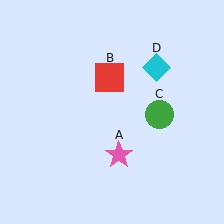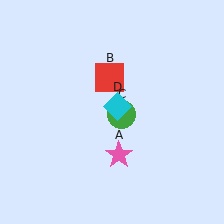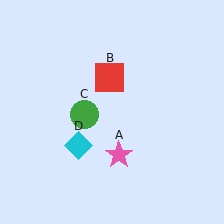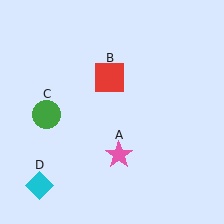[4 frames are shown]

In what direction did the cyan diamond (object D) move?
The cyan diamond (object D) moved down and to the left.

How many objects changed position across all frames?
2 objects changed position: green circle (object C), cyan diamond (object D).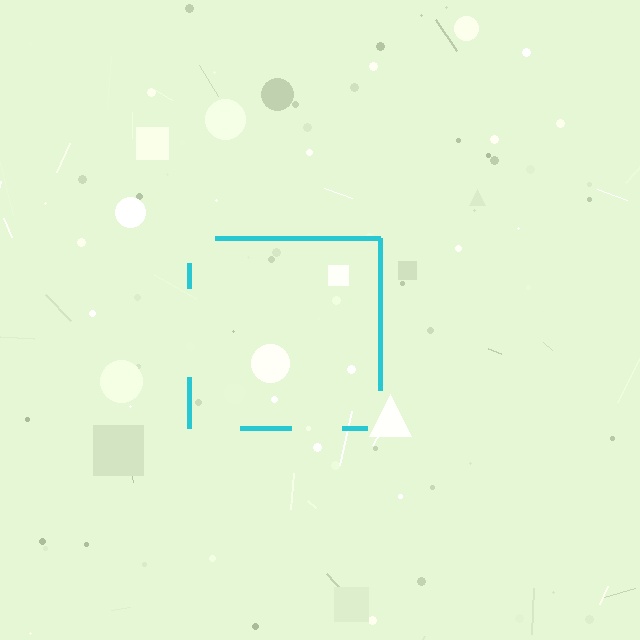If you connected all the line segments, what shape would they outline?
They would outline a square.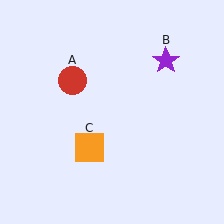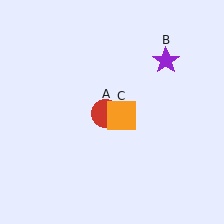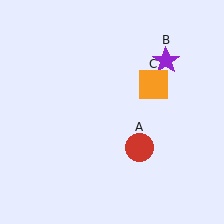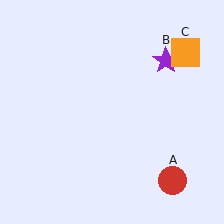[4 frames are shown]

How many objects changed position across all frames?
2 objects changed position: red circle (object A), orange square (object C).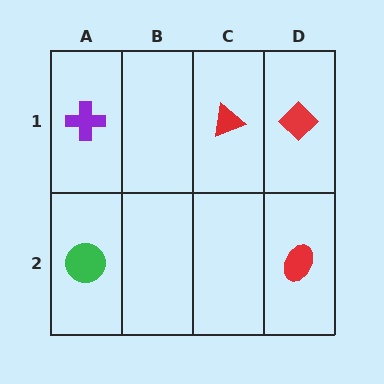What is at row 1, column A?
A purple cross.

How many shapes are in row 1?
3 shapes.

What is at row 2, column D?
A red ellipse.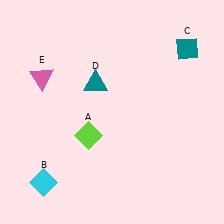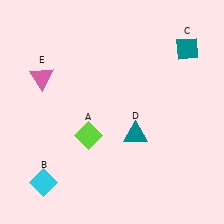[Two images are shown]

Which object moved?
The teal triangle (D) moved down.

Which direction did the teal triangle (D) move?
The teal triangle (D) moved down.